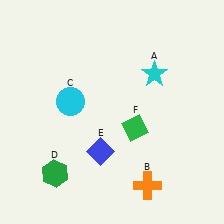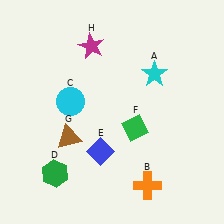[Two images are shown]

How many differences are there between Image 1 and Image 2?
There are 2 differences between the two images.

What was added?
A brown triangle (G), a magenta star (H) were added in Image 2.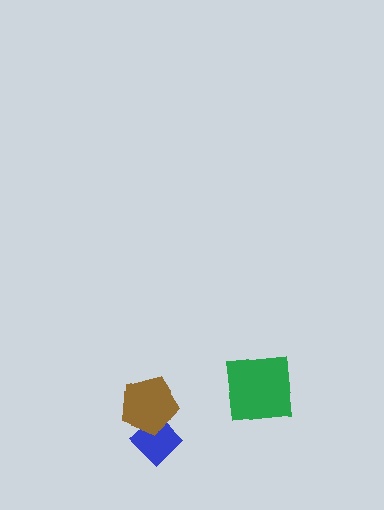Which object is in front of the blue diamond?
The brown pentagon is in front of the blue diamond.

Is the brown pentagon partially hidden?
No, no other shape covers it.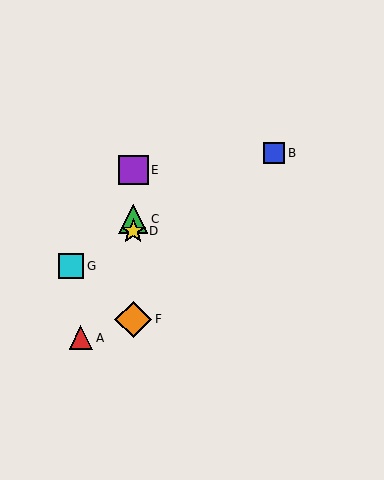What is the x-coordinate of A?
Object A is at x≈81.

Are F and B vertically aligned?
No, F is at x≈133 and B is at x≈274.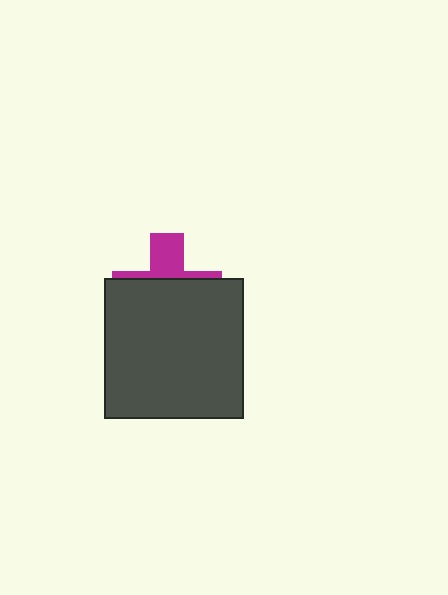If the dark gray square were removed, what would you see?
You would see the complete magenta cross.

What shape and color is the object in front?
The object in front is a dark gray square.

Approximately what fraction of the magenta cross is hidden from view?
Roughly 69% of the magenta cross is hidden behind the dark gray square.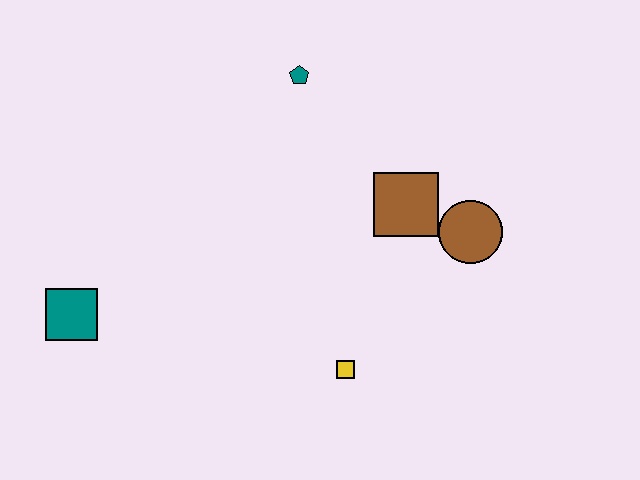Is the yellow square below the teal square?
Yes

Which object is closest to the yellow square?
The brown square is closest to the yellow square.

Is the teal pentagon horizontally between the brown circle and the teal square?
Yes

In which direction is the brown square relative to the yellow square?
The brown square is above the yellow square.